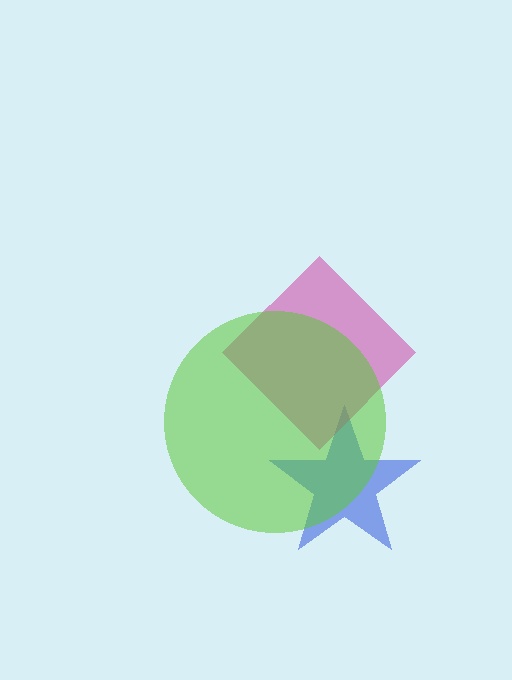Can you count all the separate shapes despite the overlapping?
Yes, there are 3 separate shapes.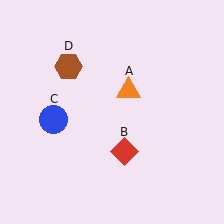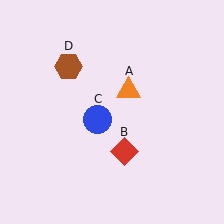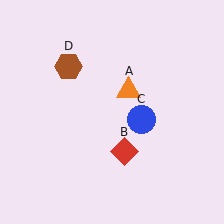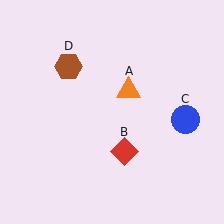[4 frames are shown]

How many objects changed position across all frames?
1 object changed position: blue circle (object C).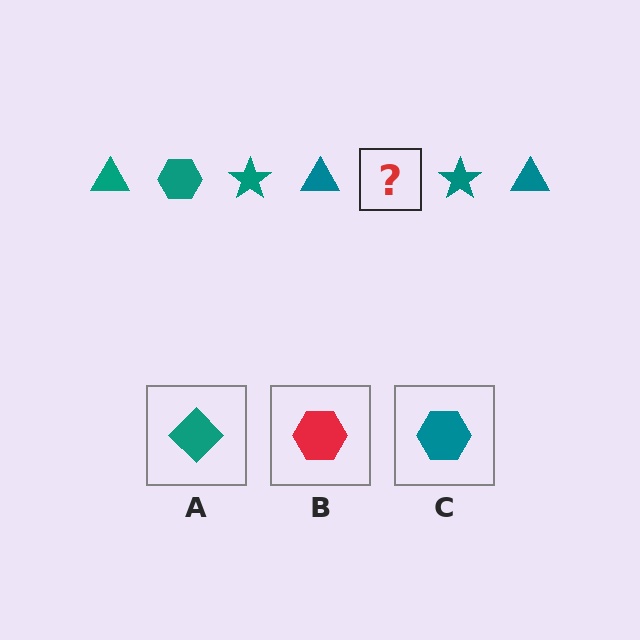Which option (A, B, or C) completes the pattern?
C.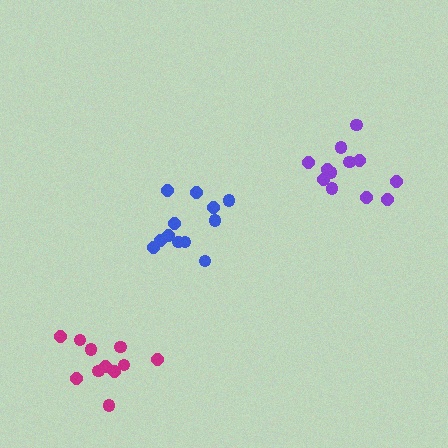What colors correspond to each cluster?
The clusters are colored: purple, blue, magenta.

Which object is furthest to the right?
The purple cluster is rightmost.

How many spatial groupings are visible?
There are 3 spatial groupings.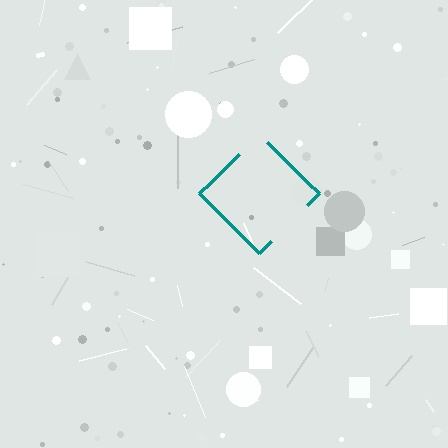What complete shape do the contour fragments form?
The contour fragments form a diamond.